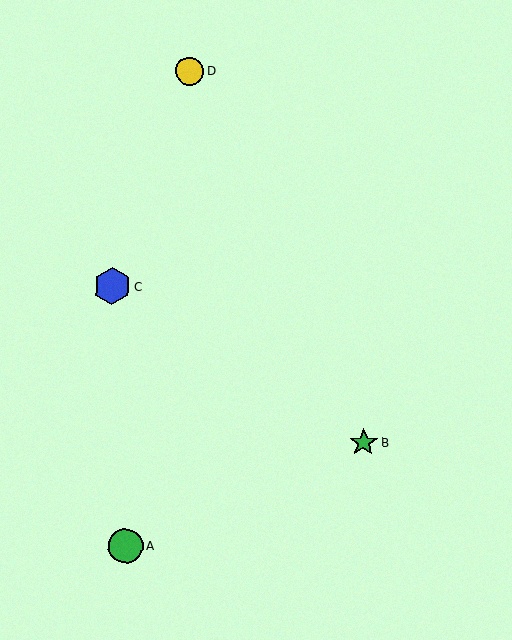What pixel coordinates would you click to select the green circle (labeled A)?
Click at (125, 546) to select the green circle A.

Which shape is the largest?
The blue hexagon (labeled C) is the largest.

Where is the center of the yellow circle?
The center of the yellow circle is at (189, 71).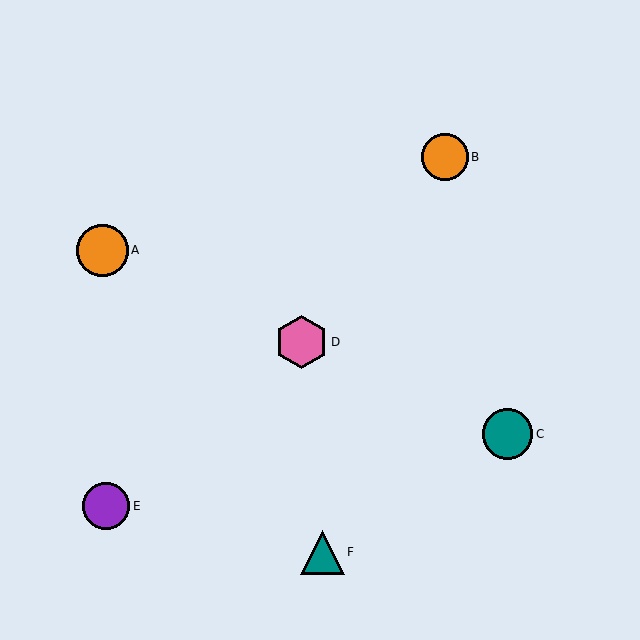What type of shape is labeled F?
Shape F is a teal triangle.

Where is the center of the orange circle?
The center of the orange circle is at (445, 157).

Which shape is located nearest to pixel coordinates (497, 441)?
The teal circle (labeled C) at (507, 434) is nearest to that location.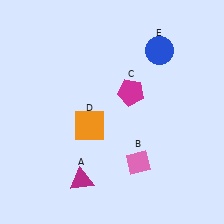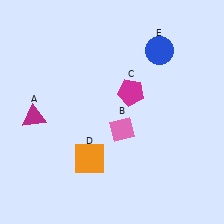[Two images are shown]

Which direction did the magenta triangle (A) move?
The magenta triangle (A) moved up.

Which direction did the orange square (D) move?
The orange square (D) moved down.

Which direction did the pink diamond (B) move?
The pink diamond (B) moved up.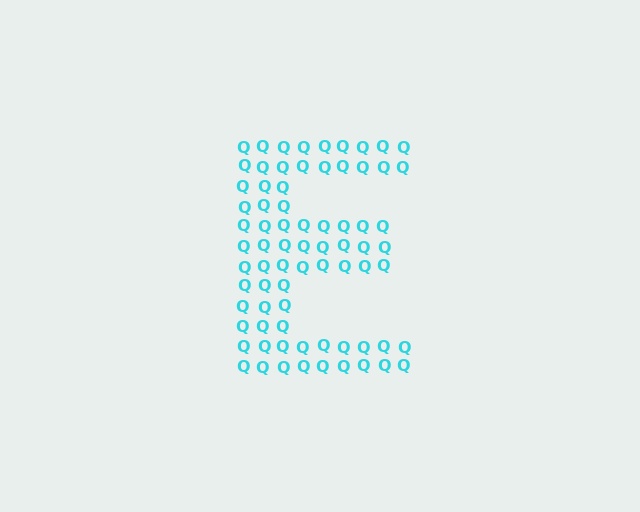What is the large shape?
The large shape is the letter E.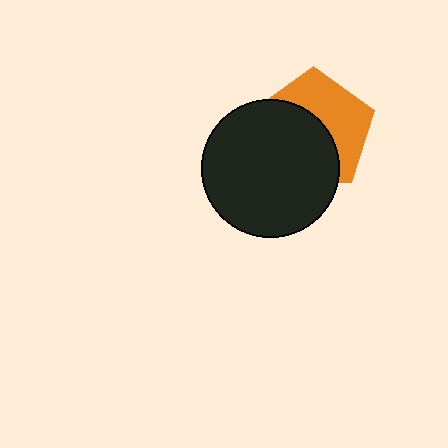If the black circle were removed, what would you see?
You would see the complete orange pentagon.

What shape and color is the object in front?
The object in front is a black circle.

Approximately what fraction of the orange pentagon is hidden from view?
Roughly 54% of the orange pentagon is hidden behind the black circle.